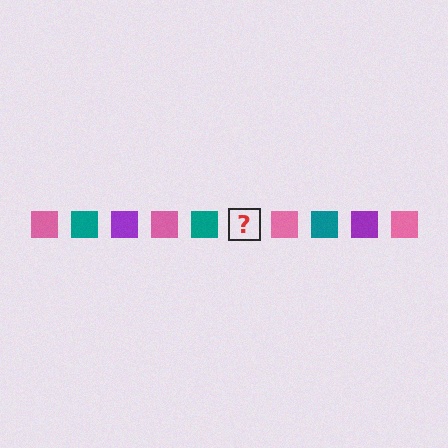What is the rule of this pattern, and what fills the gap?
The rule is that the pattern cycles through pink, teal, purple squares. The gap should be filled with a purple square.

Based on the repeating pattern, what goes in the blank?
The blank should be a purple square.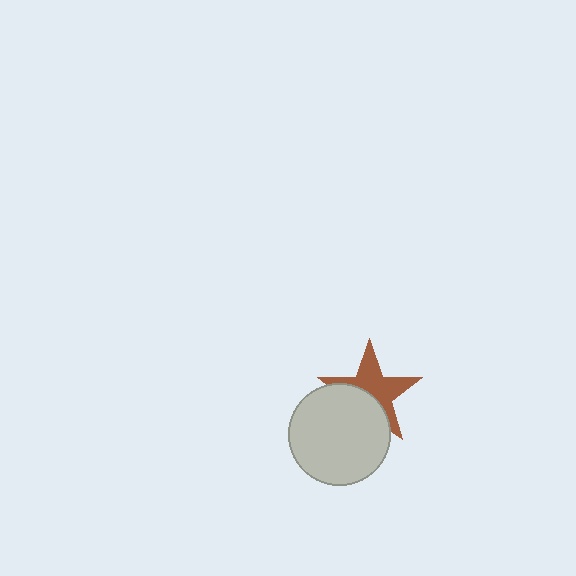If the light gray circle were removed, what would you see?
You would see the complete brown star.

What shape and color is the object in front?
The object in front is a light gray circle.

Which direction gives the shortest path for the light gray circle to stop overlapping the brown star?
Moving down gives the shortest separation.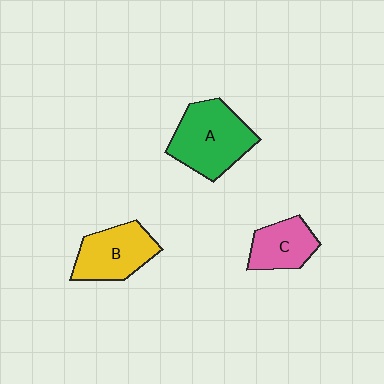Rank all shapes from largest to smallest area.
From largest to smallest: A (green), B (yellow), C (pink).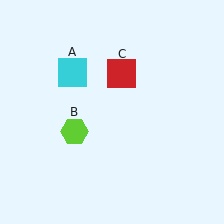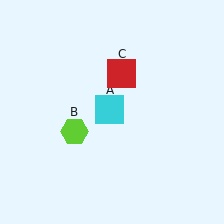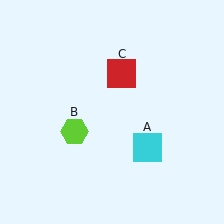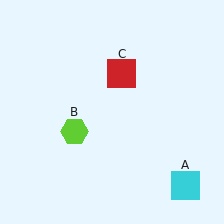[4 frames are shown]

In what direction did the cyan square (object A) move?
The cyan square (object A) moved down and to the right.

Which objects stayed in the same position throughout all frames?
Lime hexagon (object B) and red square (object C) remained stationary.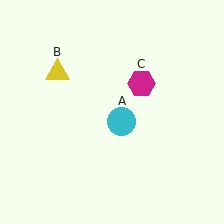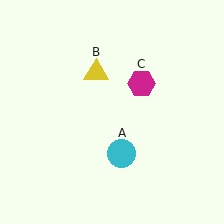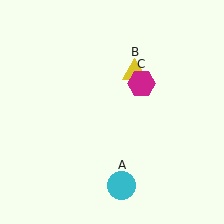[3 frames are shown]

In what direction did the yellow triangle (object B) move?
The yellow triangle (object B) moved right.